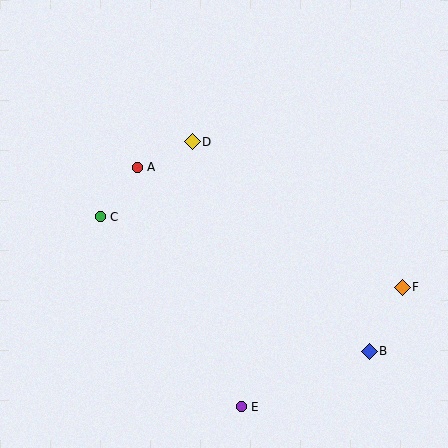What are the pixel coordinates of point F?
Point F is at (402, 287).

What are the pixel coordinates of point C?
Point C is at (100, 217).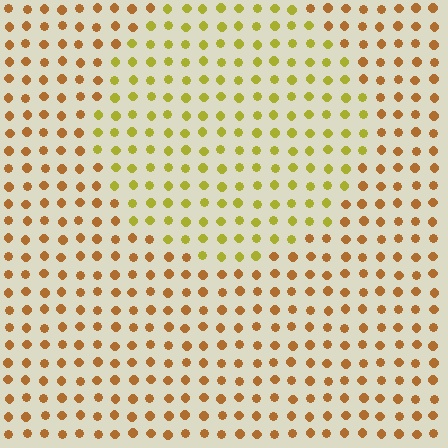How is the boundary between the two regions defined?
The boundary is defined purely by a slight shift in hue (about 34 degrees). Spacing, size, and orientation are identical on both sides.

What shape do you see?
I see a circle.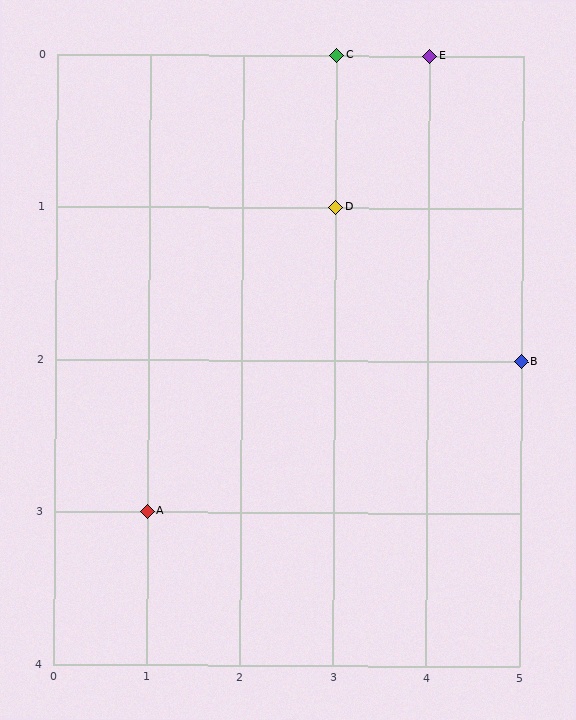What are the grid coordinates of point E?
Point E is at grid coordinates (4, 0).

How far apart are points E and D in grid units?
Points E and D are 1 column and 1 row apart (about 1.4 grid units diagonally).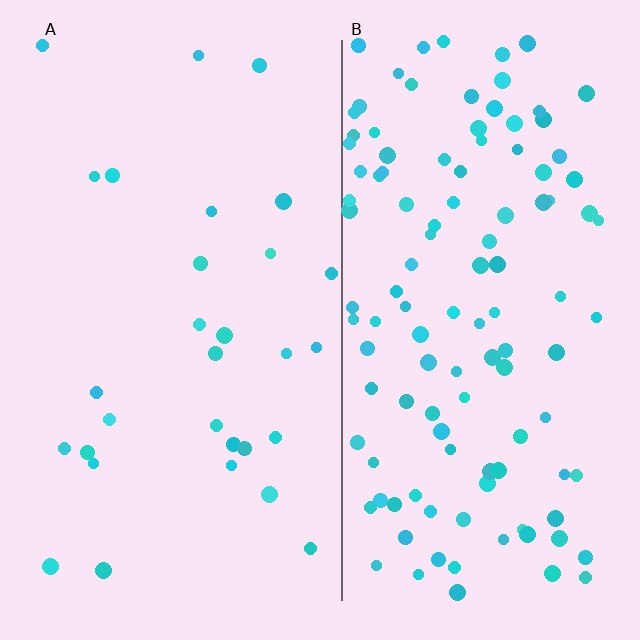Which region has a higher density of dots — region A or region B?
B (the right).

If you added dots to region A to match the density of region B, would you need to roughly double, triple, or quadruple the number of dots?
Approximately quadruple.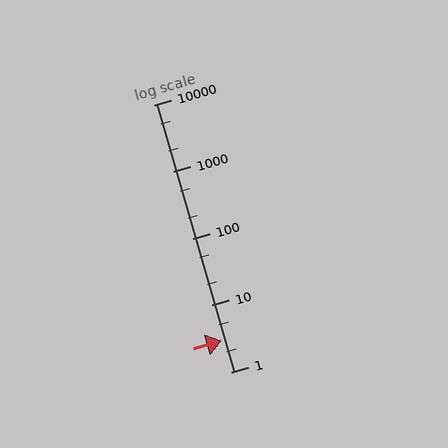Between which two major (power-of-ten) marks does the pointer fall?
The pointer is between 1 and 10.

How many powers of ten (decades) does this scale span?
The scale spans 4 decades, from 1 to 10000.